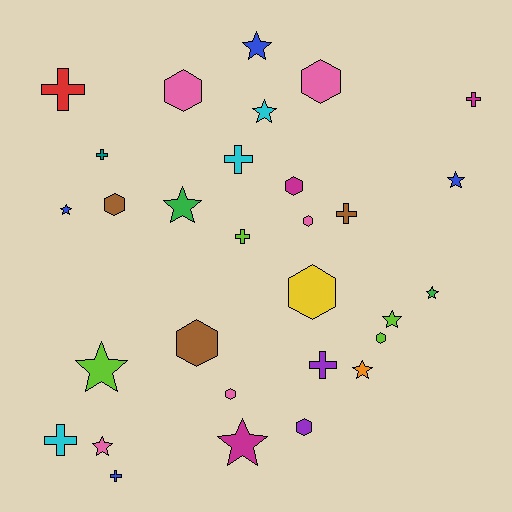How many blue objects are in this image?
There are 4 blue objects.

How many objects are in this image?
There are 30 objects.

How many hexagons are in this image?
There are 10 hexagons.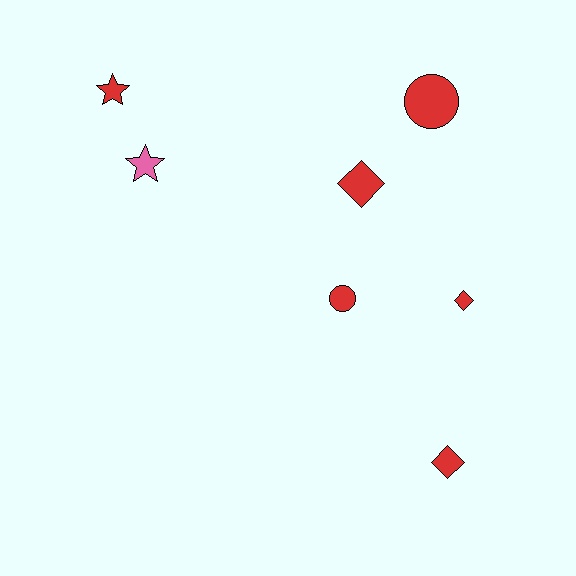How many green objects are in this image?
There are no green objects.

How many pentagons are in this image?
There are no pentagons.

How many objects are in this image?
There are 7 objects.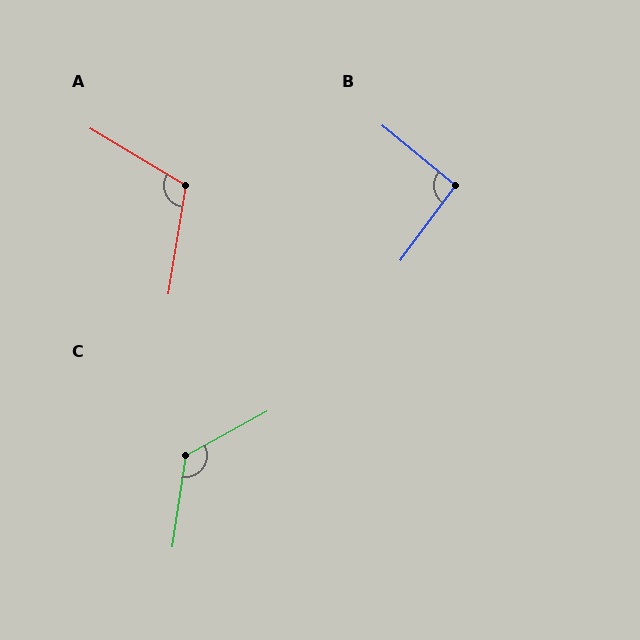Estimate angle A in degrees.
Approximately 112 degrees.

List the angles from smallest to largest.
B (93°), A (112°), C (127°).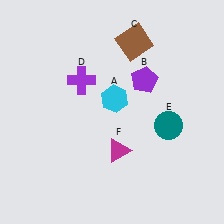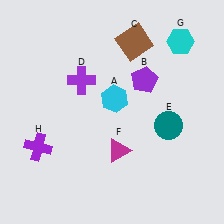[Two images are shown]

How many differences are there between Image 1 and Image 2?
There are 2 differences between the two images.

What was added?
A cyan hexagon (G), a purple cross (H) were added in Image 2.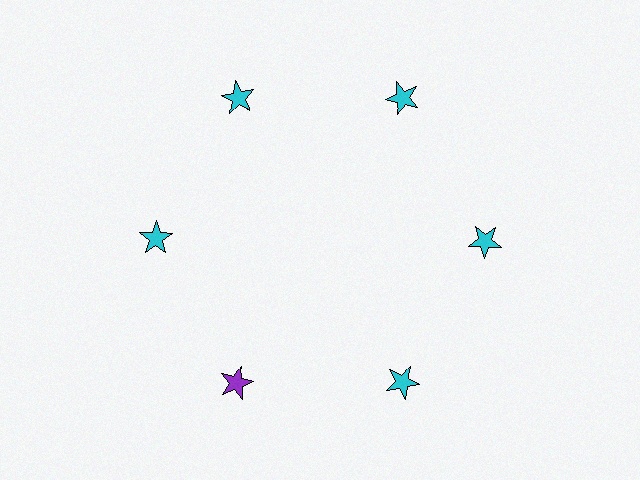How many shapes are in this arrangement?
There are 6 shapes arranged in a ring pattern.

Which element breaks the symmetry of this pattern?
The purple star at roughly the 7 o'clock position breaks the symmetry. All other shapes are cyan stars.